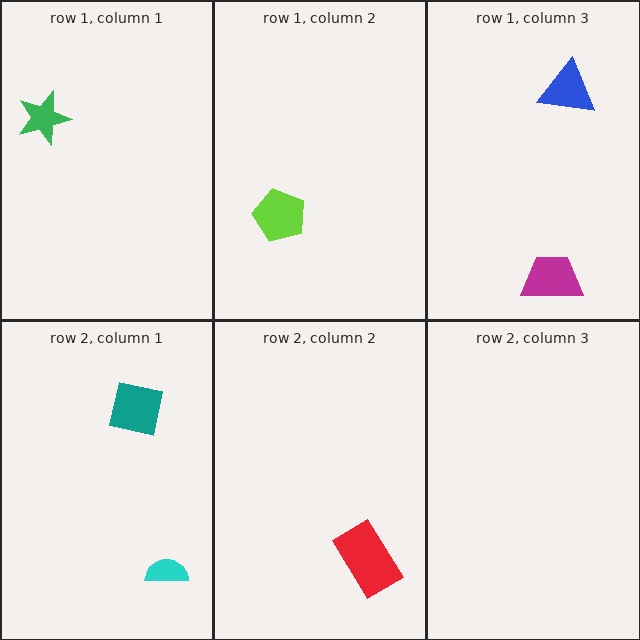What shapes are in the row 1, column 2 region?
The lime pentagon.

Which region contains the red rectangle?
The row 2, column 2 region.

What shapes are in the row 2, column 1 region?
The teal square, the cyan semicircle.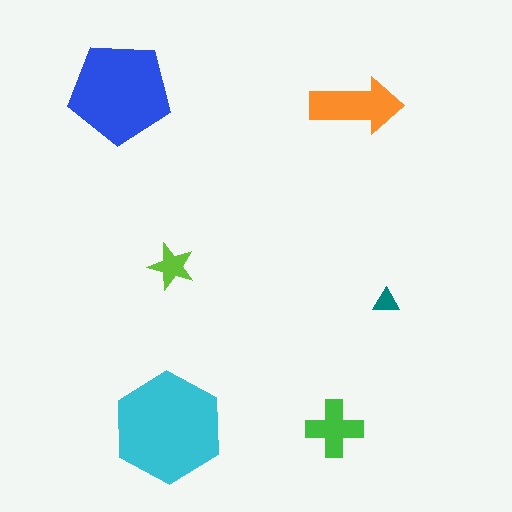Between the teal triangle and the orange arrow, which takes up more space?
The orange arrow.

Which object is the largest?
The cyan hexagon.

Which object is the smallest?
The teal triangle.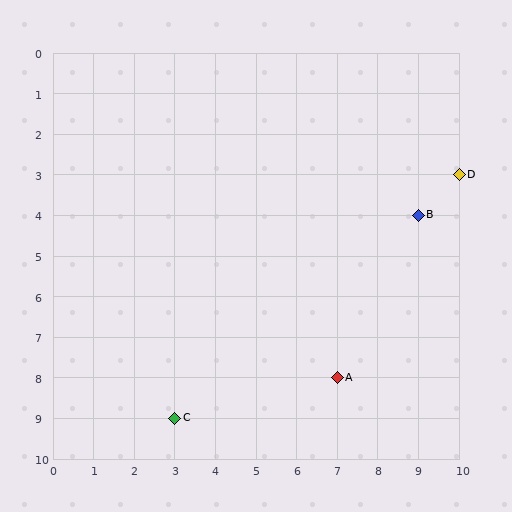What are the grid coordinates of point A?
Point A is at grid coordinates (7, 8).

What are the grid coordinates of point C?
Point C is at grid coordinates (3, 9).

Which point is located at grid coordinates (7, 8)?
Point A is at (7, 8).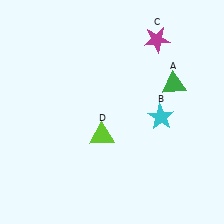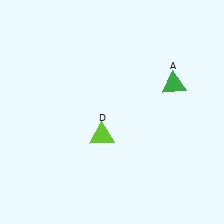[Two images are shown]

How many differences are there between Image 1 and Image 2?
There are 2 differences between the two images.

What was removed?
The magenta star (C), the cyan star (B) were removed in Image 2.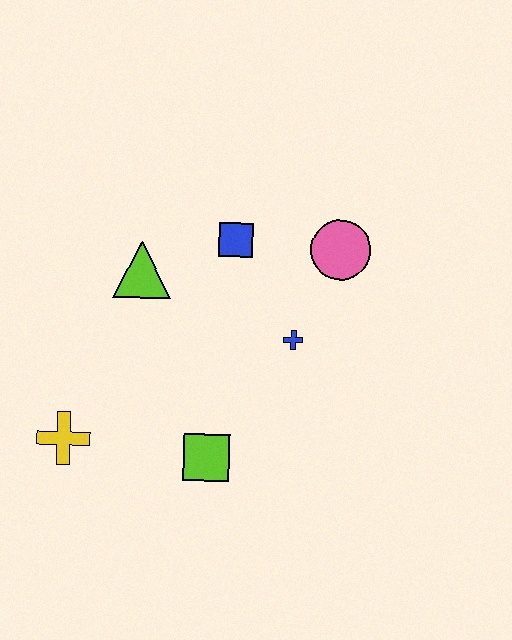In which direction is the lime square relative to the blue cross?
The lime square is below the blue cross.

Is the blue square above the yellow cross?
Yes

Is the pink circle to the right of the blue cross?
Yes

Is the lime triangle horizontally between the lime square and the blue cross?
No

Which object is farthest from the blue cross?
The yellow cross is farthest from the blue cross.